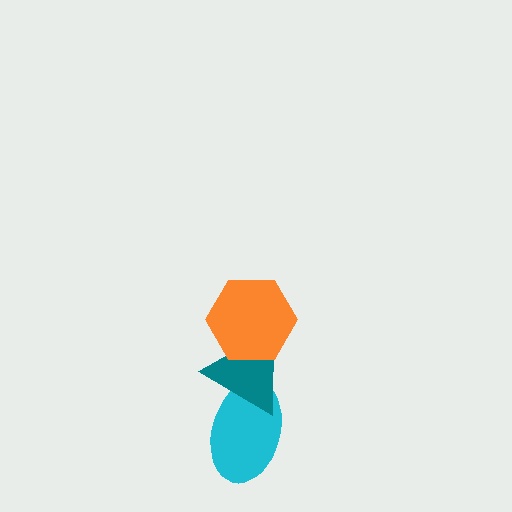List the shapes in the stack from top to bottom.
From top to bottom: the orange hexagon, the teal triangle, the cyan ellipse.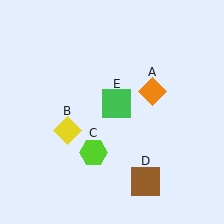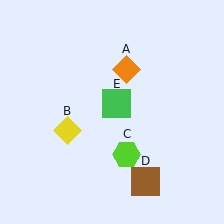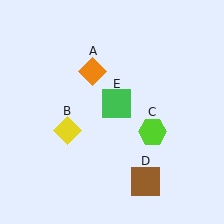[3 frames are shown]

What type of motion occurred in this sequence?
The orange diamond (object A), lime hexagon (object C) rotated counterclockwise around the center of the scene.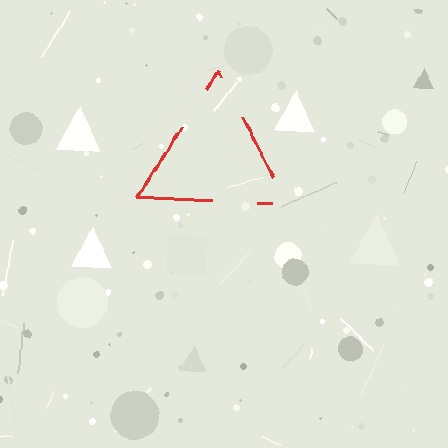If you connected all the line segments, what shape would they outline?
They would outline a triangle.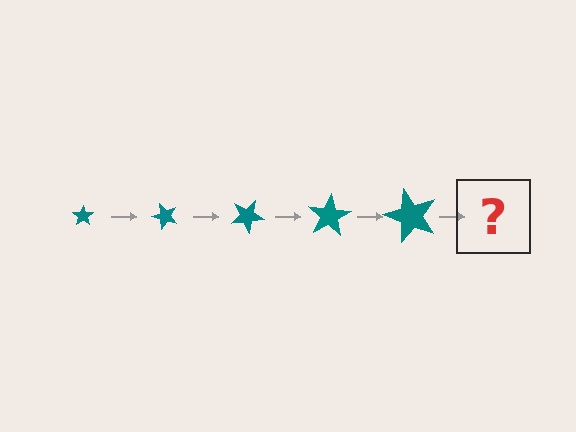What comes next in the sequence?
The next element should be a star, larger than the previous one and rotated 250 degrees from the start.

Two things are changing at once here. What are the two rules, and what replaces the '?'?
The two rules are that the star grows larger each step and it rotates 50 degrees each step. The '?' should be a star, larger than the previous one and rotated 250 degrees from the start.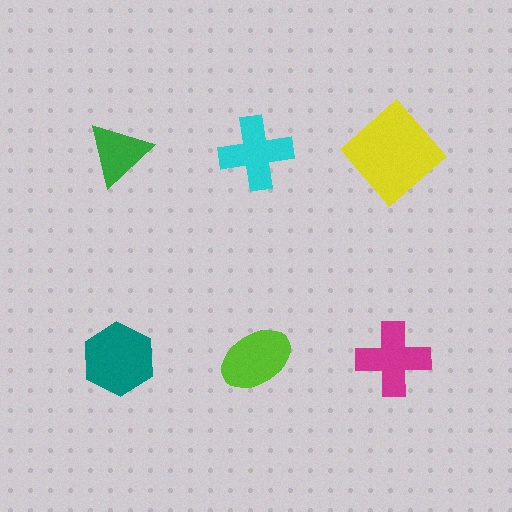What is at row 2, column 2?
A lime ellipse.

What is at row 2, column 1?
A teal hexagon.